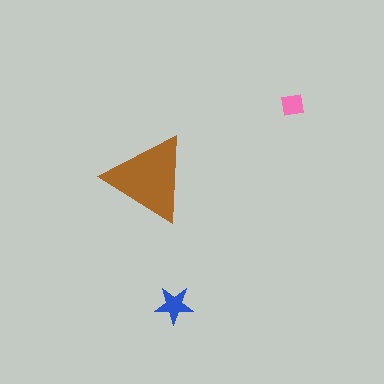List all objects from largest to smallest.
The brown triangle, the blue star, the pink square.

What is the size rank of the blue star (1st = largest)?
2nd.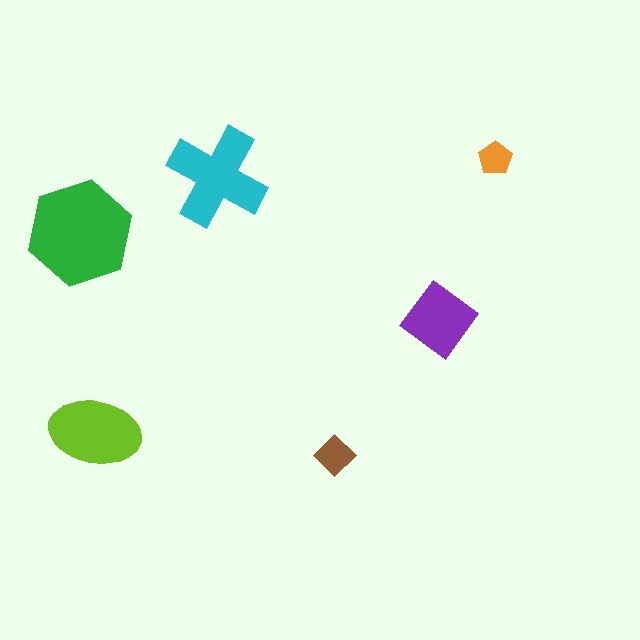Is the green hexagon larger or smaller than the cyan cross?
Larger.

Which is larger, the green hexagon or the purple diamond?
The green hexagon.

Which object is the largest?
The green hexagon.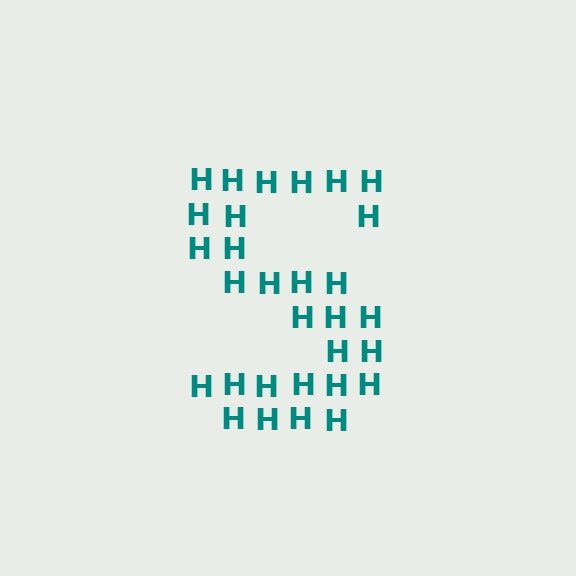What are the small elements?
The small elements are letter H's.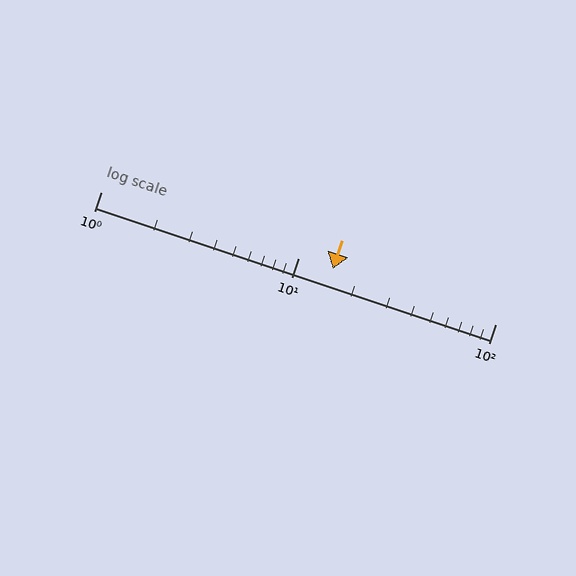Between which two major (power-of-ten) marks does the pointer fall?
The pointer is between 10 and 100.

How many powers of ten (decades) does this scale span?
The scale spans 2 decades, from 1 to 100.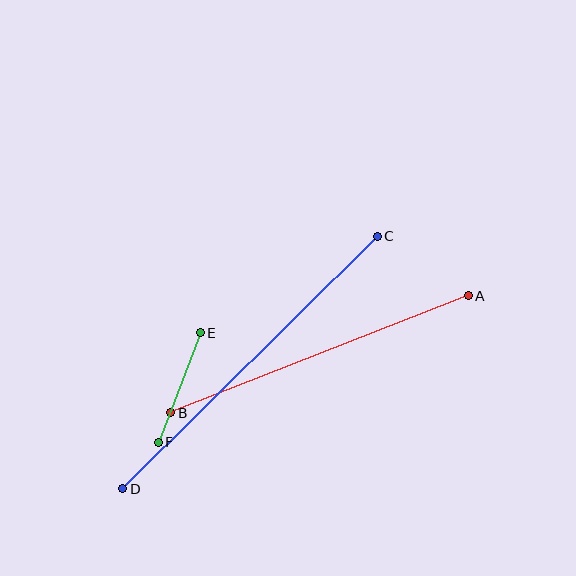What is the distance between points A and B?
The distance is approximately 320 pixels.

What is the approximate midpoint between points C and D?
The midpoint is at approximately (250, 362) pixels.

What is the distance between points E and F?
The distance is approximately 118 pixels.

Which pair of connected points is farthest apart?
Points C and D are farthest apart.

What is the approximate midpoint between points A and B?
The midpoint is at approximately (319, 354) pixels.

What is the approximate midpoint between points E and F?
The midpoint is at approximately (179, 388) pixels.